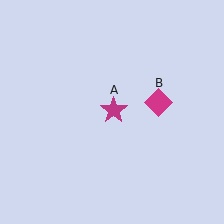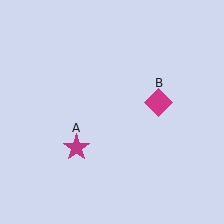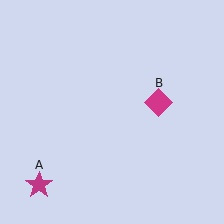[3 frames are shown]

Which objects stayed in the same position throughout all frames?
Magenta diamond (object B) remained stationary.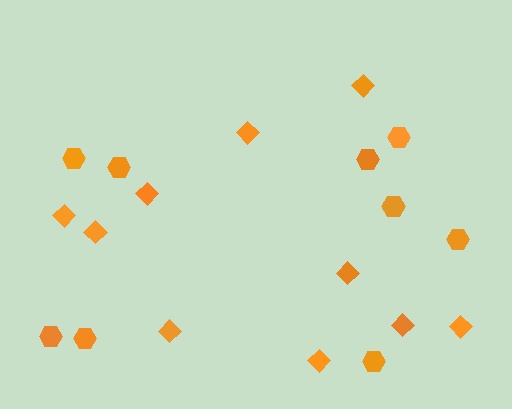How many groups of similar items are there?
There are 2 groups: one group of hexagons (9) and one group of diamonds (10).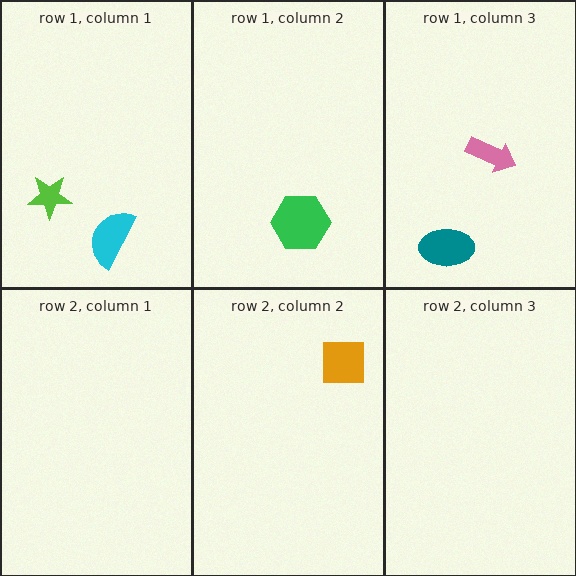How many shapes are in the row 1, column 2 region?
1.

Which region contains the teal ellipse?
The row 1, column 3 region.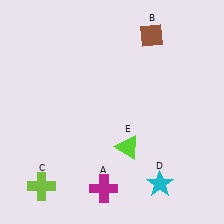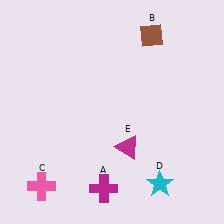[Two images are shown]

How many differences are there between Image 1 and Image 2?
There are 2 differences between the two images.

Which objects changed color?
C changed from lime to pink. E changed from lime to magenta.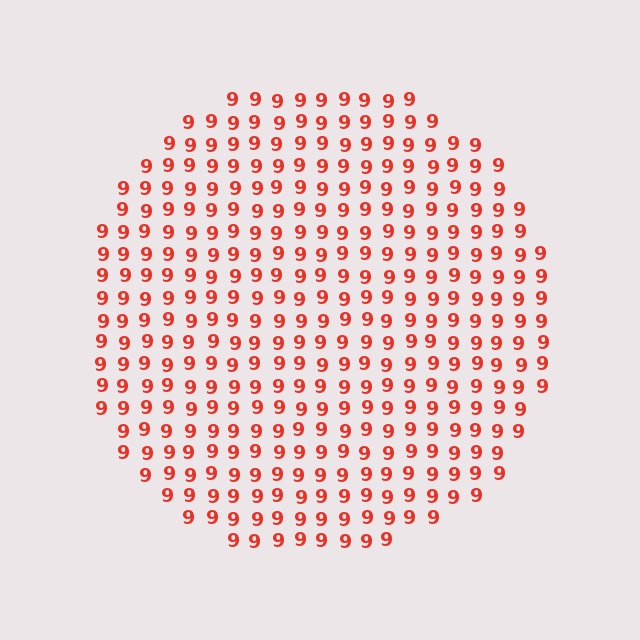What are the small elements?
The small elements are digit 9's.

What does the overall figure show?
The overall figure shows a circle.